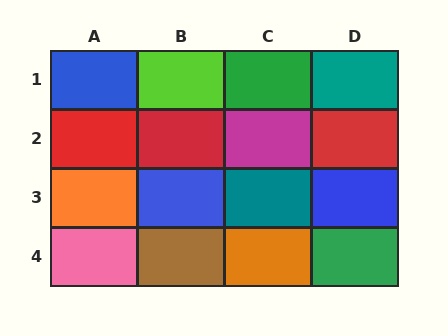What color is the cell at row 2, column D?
Red.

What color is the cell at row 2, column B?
Red.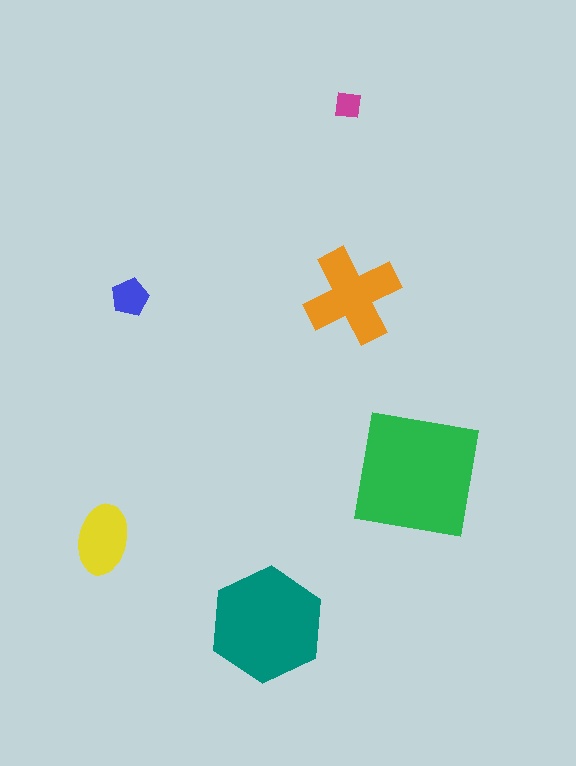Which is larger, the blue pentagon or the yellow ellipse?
The yellow ellipse.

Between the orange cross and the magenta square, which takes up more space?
The orange cross.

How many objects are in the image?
There are 6 objects in the image.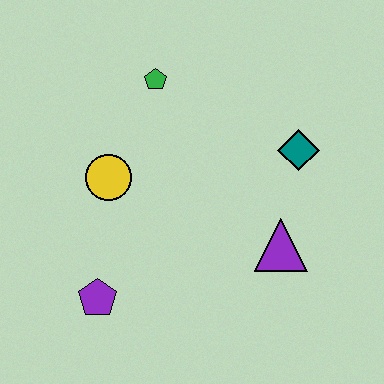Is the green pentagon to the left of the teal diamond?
Yes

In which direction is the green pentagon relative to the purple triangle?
The green pentagon is above the purple triangle.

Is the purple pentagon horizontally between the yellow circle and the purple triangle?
No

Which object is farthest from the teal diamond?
The purple pentagon is farthest from the teal diamond.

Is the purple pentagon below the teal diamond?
Yes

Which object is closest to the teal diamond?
The purple triangle is closest to the teal diamond.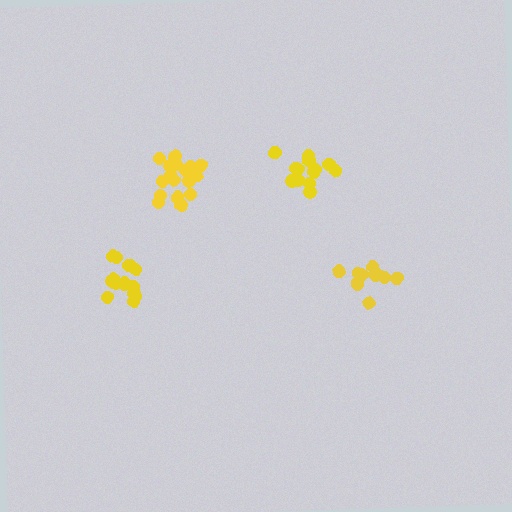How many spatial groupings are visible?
There are 4 spatial groupings.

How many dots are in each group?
Group 1: 17 dots, Group 2: 14 dots, Group 3: 11 dots, Group 4: 15 dots (57 total).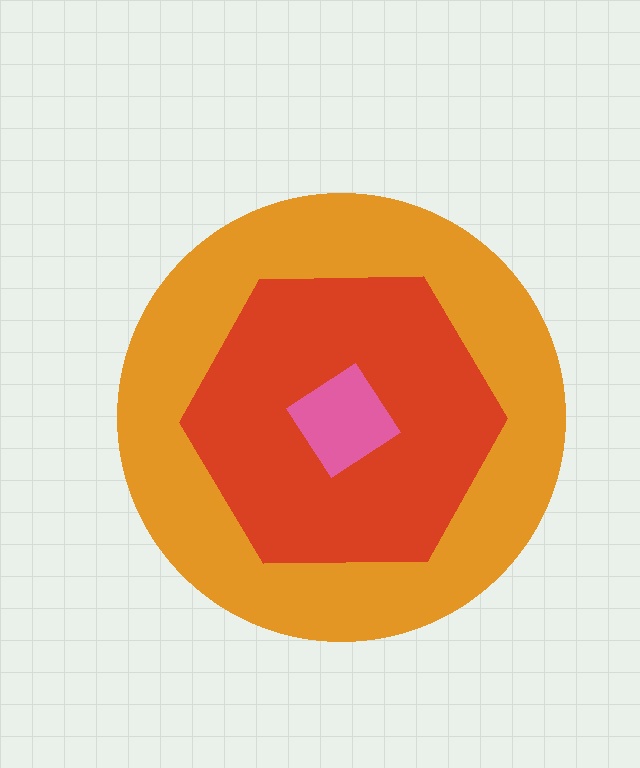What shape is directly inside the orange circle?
The red hexagon.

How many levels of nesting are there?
3.